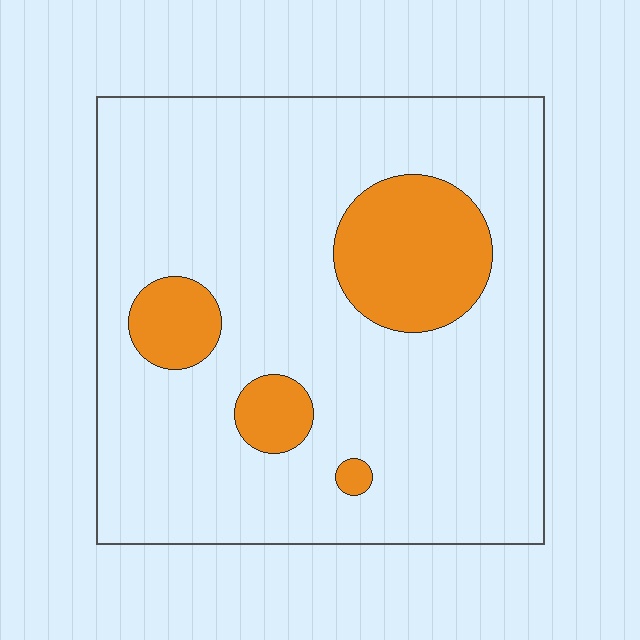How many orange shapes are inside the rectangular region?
4.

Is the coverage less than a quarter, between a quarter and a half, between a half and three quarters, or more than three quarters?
Less than a quarter.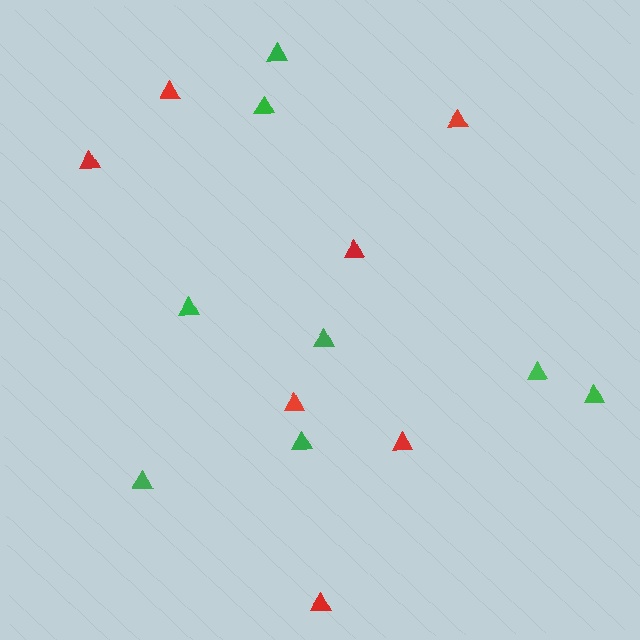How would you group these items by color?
There are 2 groups: one group of red triangles (7) and one group of green triangles (8).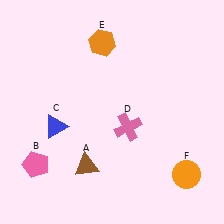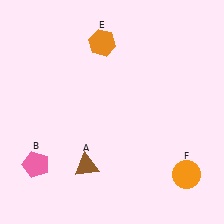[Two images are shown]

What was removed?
The blue triangle (C), the pink cross (D) were removed in Image 2.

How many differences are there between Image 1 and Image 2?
There are 2 differences between the two images.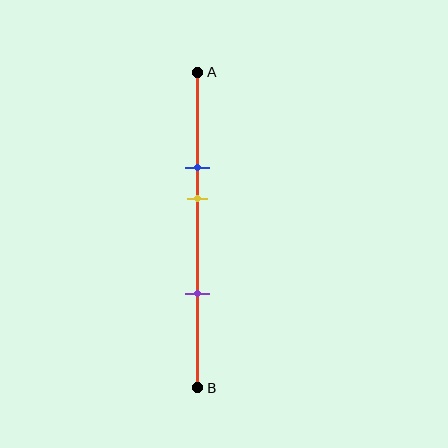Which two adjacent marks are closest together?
The blue and yellow marks are the closest adjacent pair.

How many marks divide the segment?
There are 3 marks dividing the segment.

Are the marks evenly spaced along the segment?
No, the marks are not evenly spaced.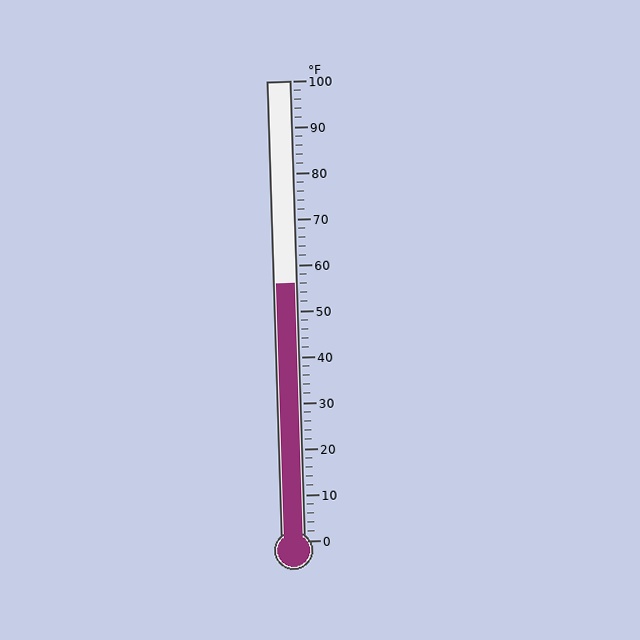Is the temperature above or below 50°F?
The temperature is above 50°F.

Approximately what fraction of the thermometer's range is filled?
The thermometer is filled to approximately 55% of its range.